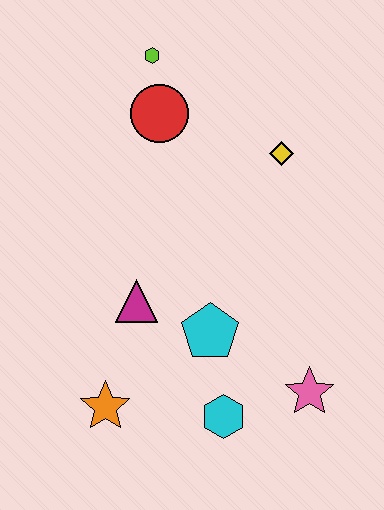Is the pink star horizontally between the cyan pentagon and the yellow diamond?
No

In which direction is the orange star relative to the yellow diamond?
The orange star is below the yellow diamond.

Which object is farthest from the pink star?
The lime hexagon is farthest from the pink star.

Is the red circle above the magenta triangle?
Yes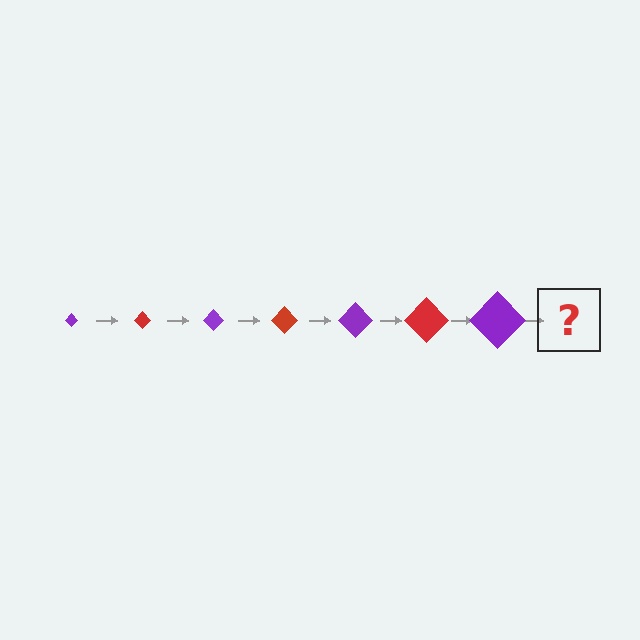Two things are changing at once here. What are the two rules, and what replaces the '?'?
The two rules are that the diamond grows larger each step and the color cycles through purple and red. The '?' should be a red diamond, larger than the previous one.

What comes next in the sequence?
The next element should be a red diamond, larger than the previous one.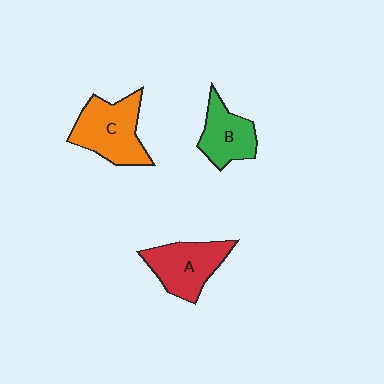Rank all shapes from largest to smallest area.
From largest to smallest: C (orange), A (red), B (green).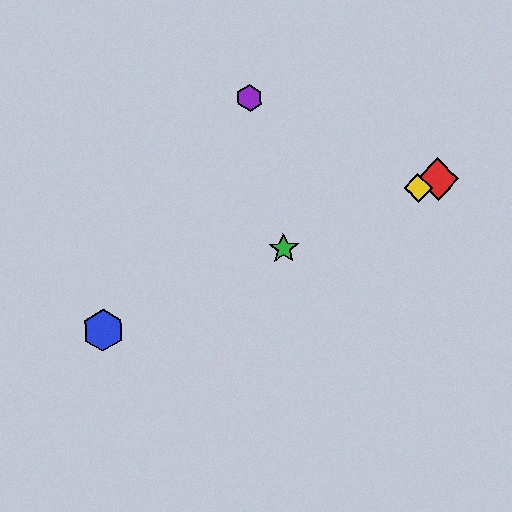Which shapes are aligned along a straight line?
The red diamond, the blue hexagon, the green star, the yellow diamond are aligned along a straight line.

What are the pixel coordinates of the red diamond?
The red diamond is at (438, 179).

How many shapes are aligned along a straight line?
4 shapes (the red diamond, the blue hexagon, the green star, the yellow diamond) are aligned along a straight line.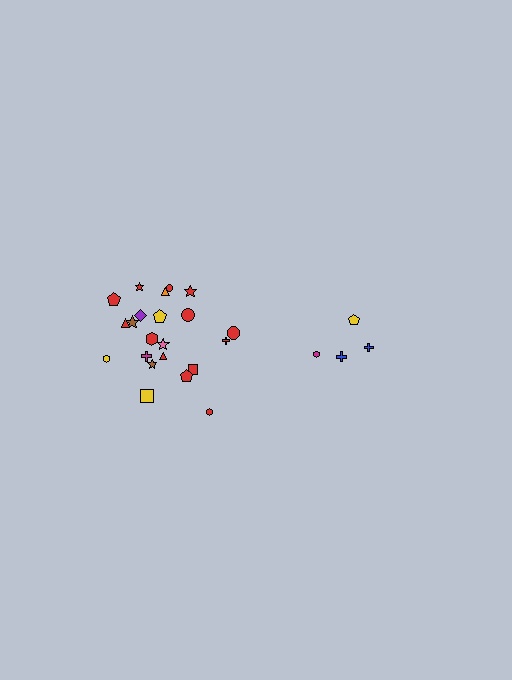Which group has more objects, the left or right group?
The left group.